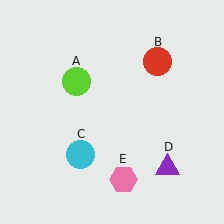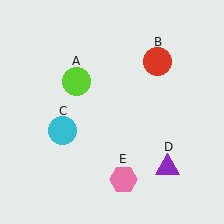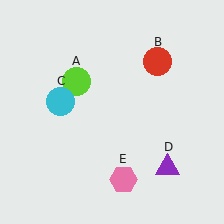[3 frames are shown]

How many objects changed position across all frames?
1 object changed position: cyan circle (object C).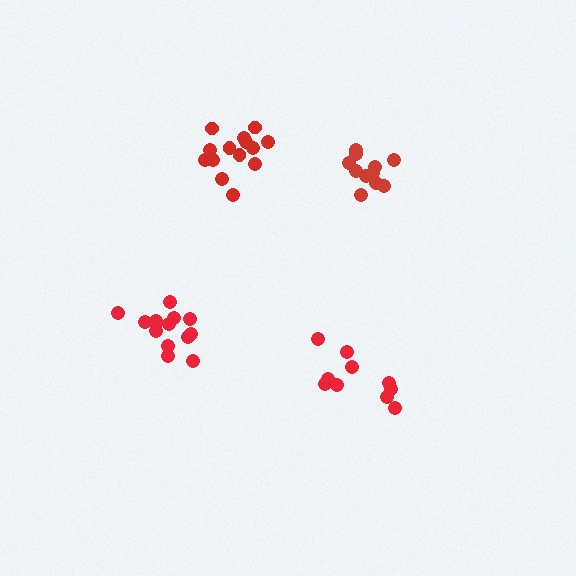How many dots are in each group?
Group 1: 14 dots, Group 2: 14 dots, Group 3: 12 dots, Group 4: 10 dots (50 total).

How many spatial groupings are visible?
There are 4 spatial groupings.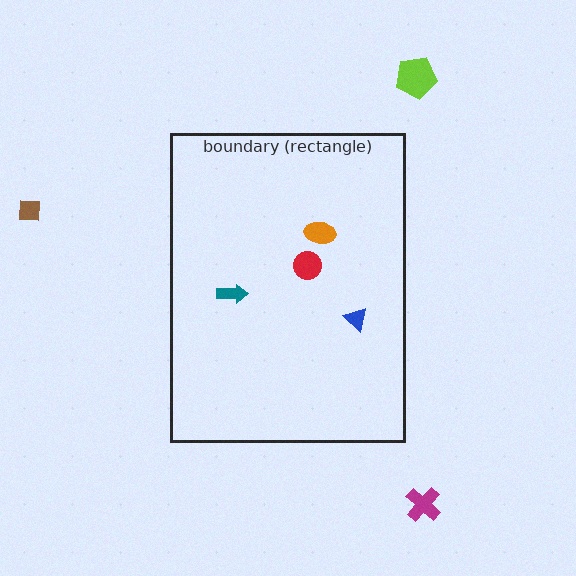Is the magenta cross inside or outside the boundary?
Outside.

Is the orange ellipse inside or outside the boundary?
Inside.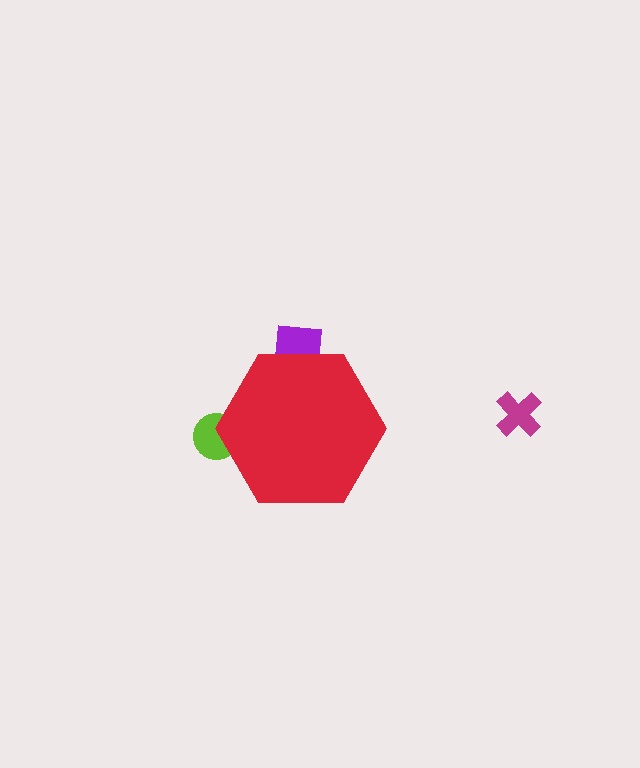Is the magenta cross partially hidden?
No, the magenta cross is fully visible.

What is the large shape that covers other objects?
A red hexagon.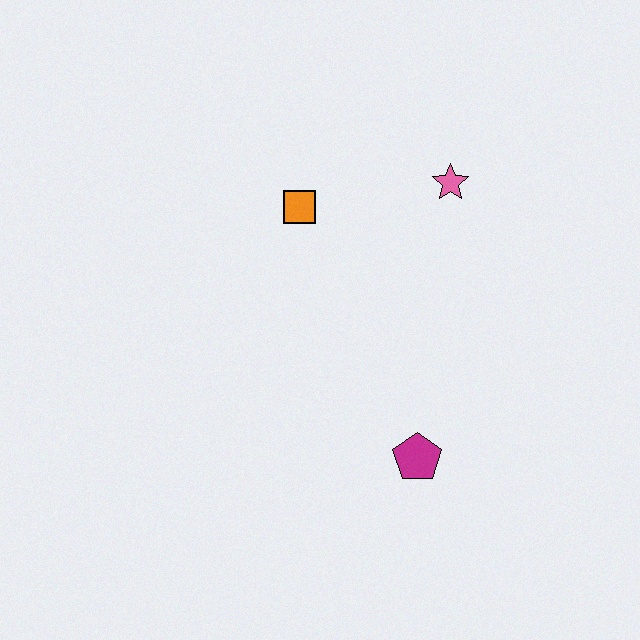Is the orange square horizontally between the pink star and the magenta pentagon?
No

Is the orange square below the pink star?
Yes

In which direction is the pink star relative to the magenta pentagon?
The pink star is above the magenta pentagon.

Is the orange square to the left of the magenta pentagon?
Yes